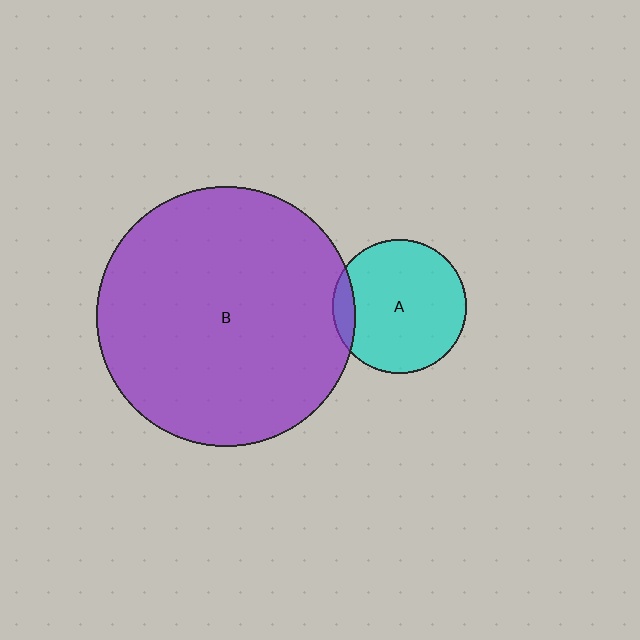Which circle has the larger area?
Circle B (purple).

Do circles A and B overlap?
Yes.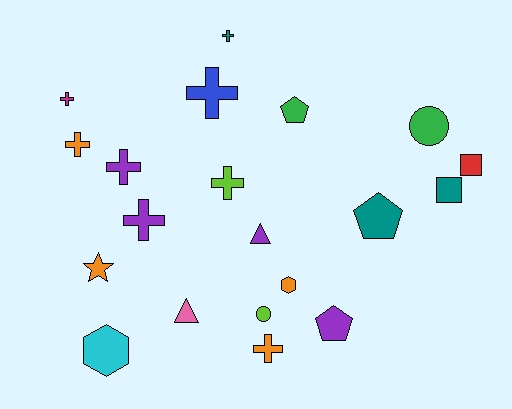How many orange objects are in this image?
There are 4 orange objects.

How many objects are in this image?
There are 20 objects.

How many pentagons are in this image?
There are 3 pentagons.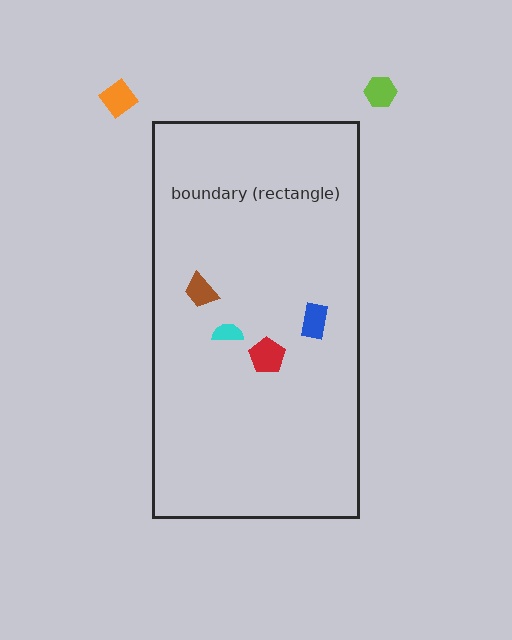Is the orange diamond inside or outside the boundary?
Outside.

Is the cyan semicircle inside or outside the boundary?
Inside.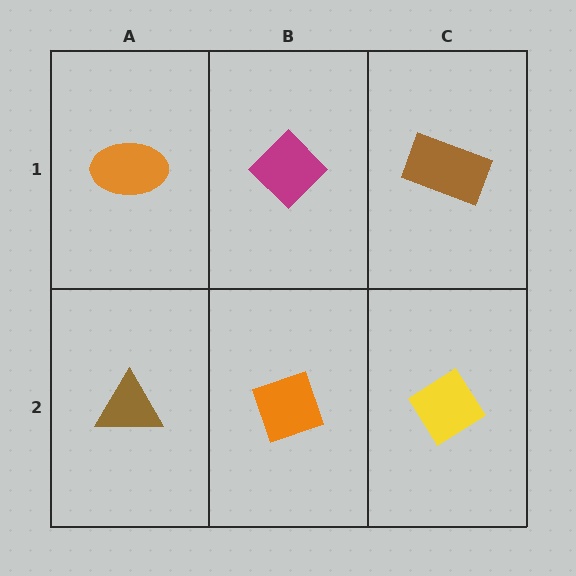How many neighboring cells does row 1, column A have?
2.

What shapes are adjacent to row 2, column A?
An orange ellipse (row 1, column A), an orange diamond (row 2, column B).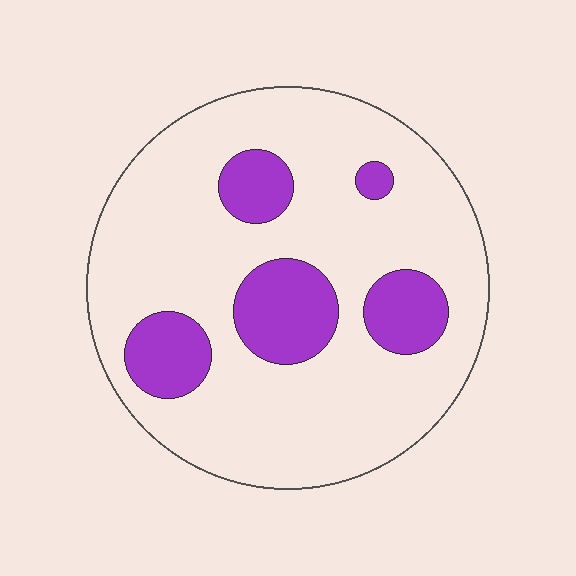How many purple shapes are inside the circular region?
5.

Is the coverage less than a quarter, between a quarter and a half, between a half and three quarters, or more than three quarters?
Less than a quarter.